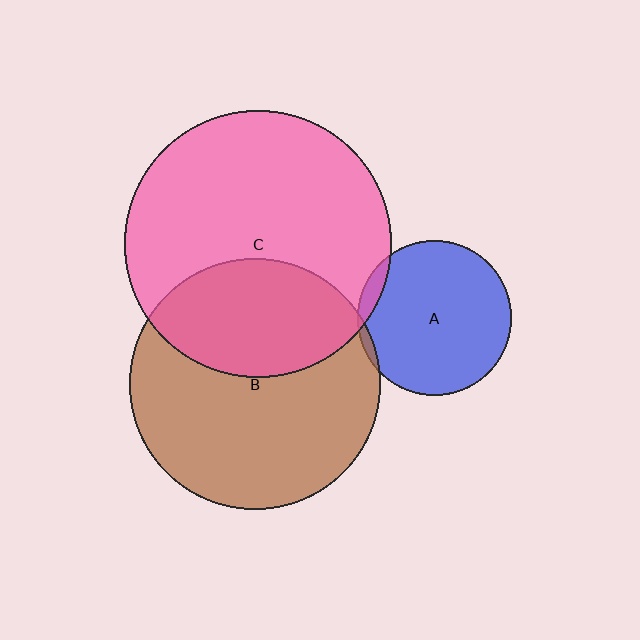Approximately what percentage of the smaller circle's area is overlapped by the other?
Approximately 5%.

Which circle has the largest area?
Circle C (pink).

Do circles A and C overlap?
Yes.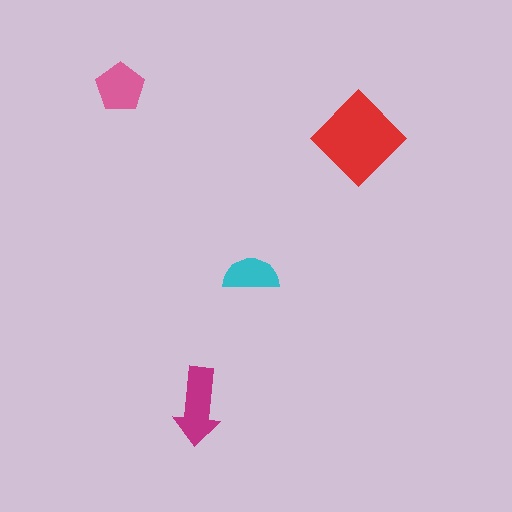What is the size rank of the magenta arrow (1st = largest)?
2nd.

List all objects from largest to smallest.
The red diamond, the magenta arrow, the pink pentagon, the cyan semicircle.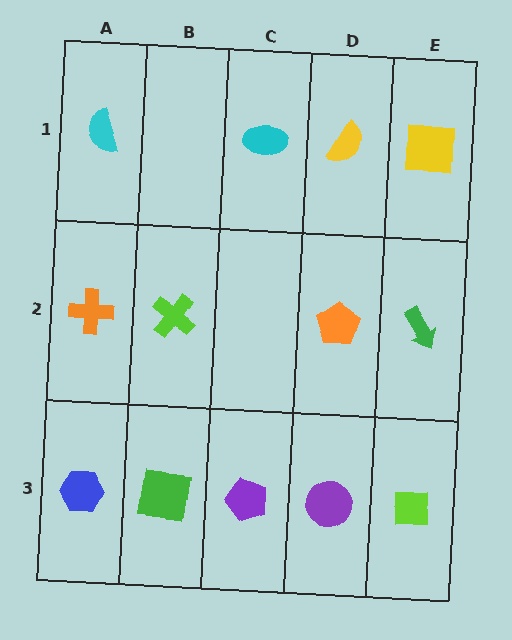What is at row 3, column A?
A blue hexagon.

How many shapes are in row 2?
4 shapes.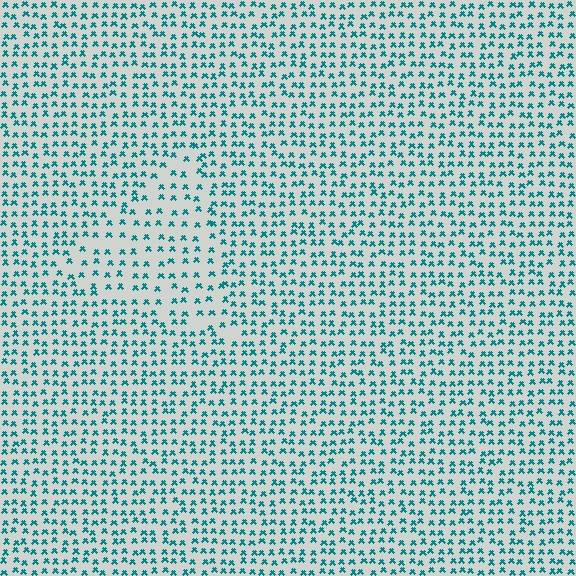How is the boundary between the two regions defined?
The boundary is defined by a change in element density (approximately 1.7x ratio). All elements are the same color, size, and shape.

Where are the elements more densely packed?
The elements are more densely packed outside the triangle boundary.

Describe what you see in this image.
The image contains small teal elements arranged at two different densities. A triangle-shaped region is visible where the elements are less densely packed than the surrounding area.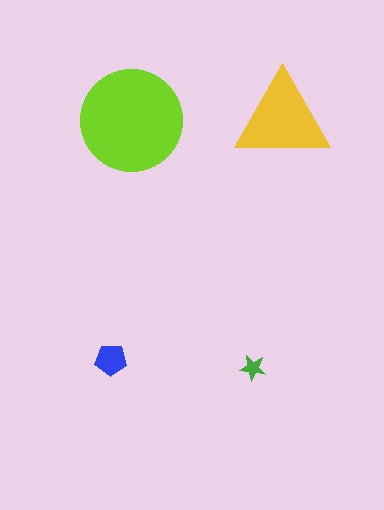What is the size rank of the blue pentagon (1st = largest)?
3rd.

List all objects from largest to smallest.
The lime circle, the yellow triangle, the blue pentagon, the green star.